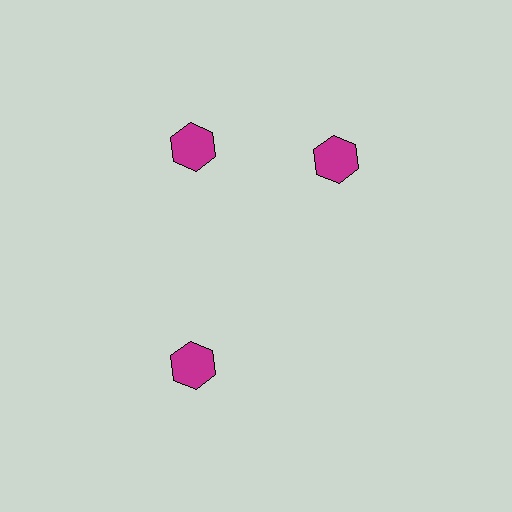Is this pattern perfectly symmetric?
No. The 3 magenta hexagons are arranged in a ring, but one element near the 3 o'clock position is rotated out of alignment along the ring, breaking the 3-fold rotational symmetry.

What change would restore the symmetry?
The symmetry would be restored by rotating it back into even spacing with its neighbors so that all 3 hexagons sit at equal angles and equal distance from the center.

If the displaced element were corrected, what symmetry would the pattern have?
It would have 3-fold rotational symmetry — the pattern would map onto itself every 120 degrees.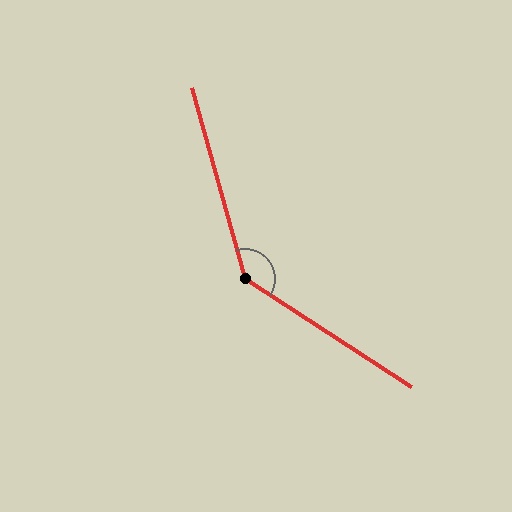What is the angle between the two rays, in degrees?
Approximately 138 degrees.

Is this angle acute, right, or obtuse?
It is obtuse.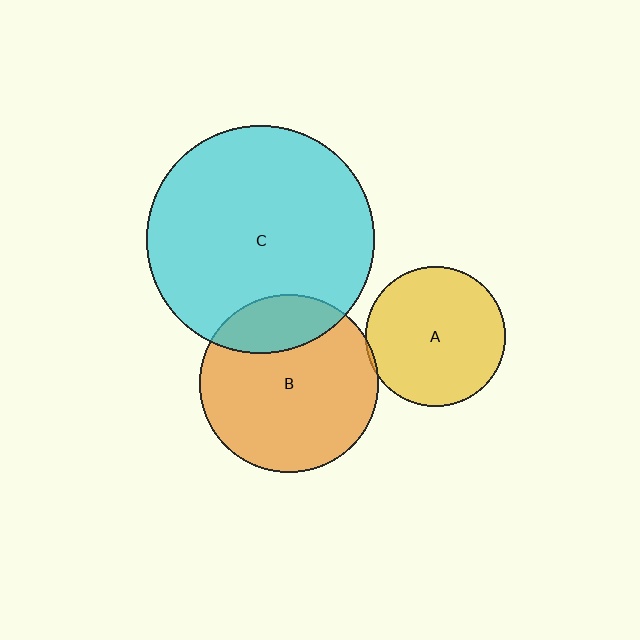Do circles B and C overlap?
Yes.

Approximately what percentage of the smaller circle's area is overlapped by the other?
Approximately 20%.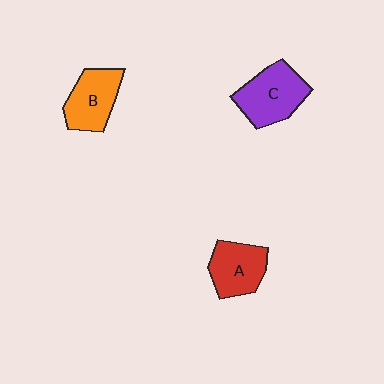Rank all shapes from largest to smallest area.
From largest to smallest: C (purple), B (orange), A (red).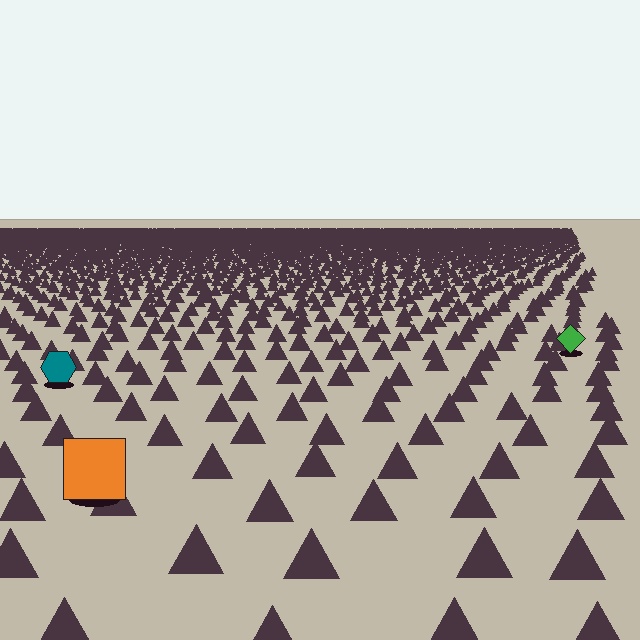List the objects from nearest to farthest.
From nearest to farthest: the orange square, the teal hexagon, the green diamond.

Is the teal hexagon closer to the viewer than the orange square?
No. The orange square is closer — you can tell from the texture gradient: the ground texture is coarser near it.